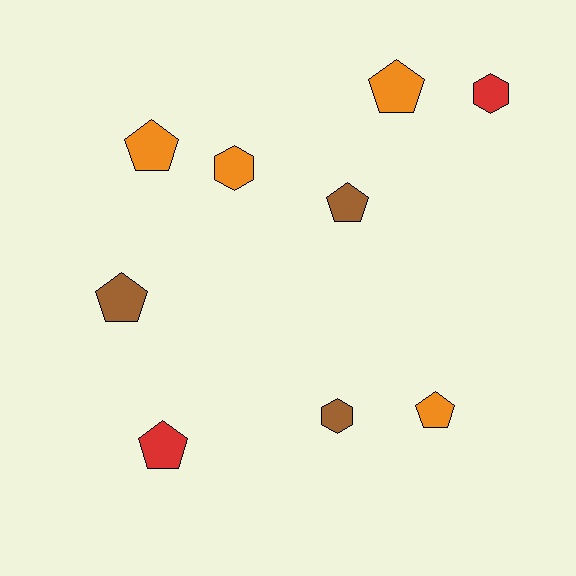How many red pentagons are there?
There is 1 red pentagon.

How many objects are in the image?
There are 9 objects.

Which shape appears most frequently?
Pentagon, with 6 objects.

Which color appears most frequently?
Orange, with 4 objects.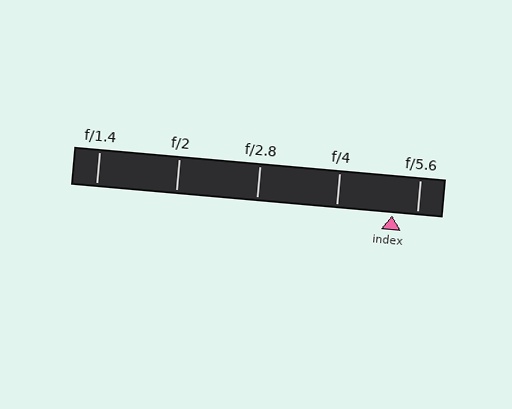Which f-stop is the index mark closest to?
The index mark is closest to f/5.6.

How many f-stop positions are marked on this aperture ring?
There are 5 f-stop positions marked.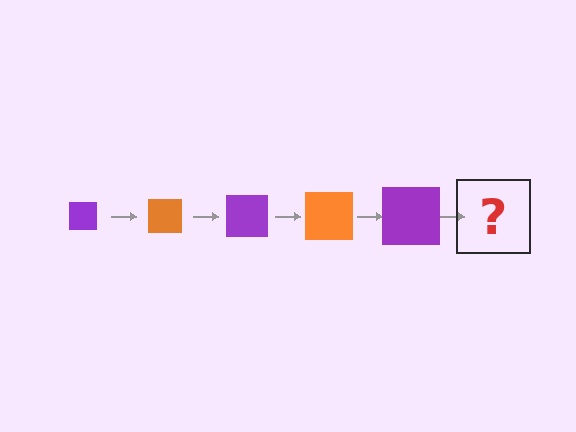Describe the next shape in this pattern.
It should be an orange square, larger than the previous one.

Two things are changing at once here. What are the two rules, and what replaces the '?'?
The two rules are that the square grows larger each step and the color cycles through purple and orange. The '?' should be an orange square, larger than the previous one.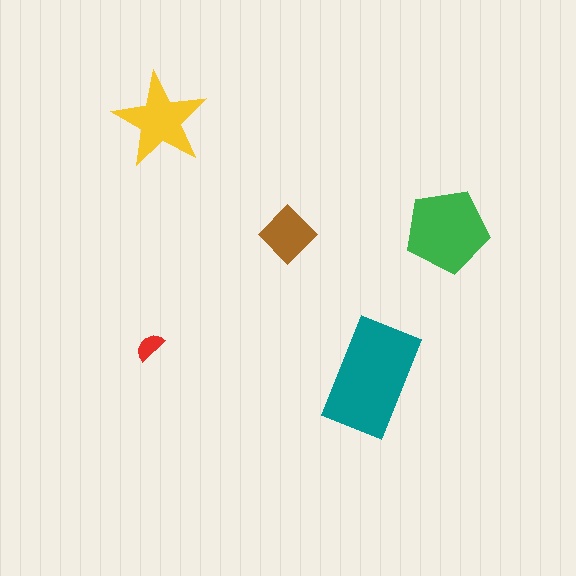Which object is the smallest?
The red semicircle.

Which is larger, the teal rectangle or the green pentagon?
The teal rectangle.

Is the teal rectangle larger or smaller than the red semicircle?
Larger.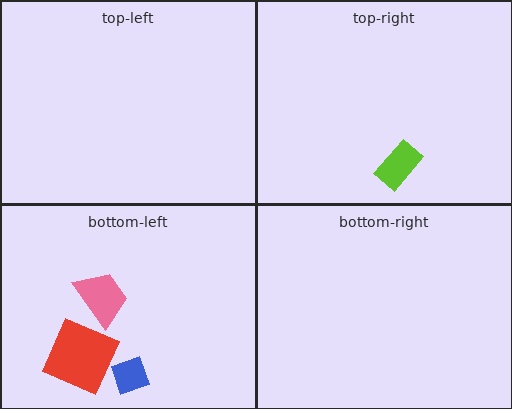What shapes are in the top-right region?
The lime rectangle.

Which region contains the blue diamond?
The bottom-left region.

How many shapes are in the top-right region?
1.